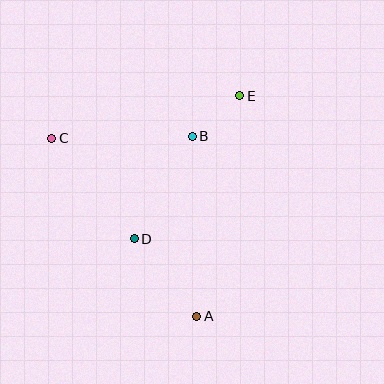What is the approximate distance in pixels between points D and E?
The distance between D and E is approximately 178 pixels.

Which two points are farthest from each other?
Points A and C are farthest from each other.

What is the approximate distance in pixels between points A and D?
The distance between A and D is approximately 99 pixels.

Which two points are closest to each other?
Points B and E are closest to each other.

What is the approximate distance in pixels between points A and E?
The distance between A and E is approximately 225 pixels.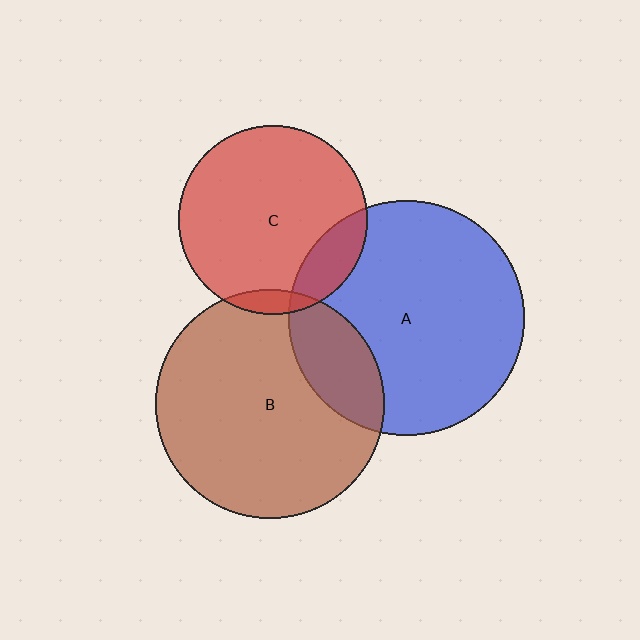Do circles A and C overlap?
Yes.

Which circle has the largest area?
Circle A (blue).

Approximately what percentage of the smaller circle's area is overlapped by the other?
Approximately 15%.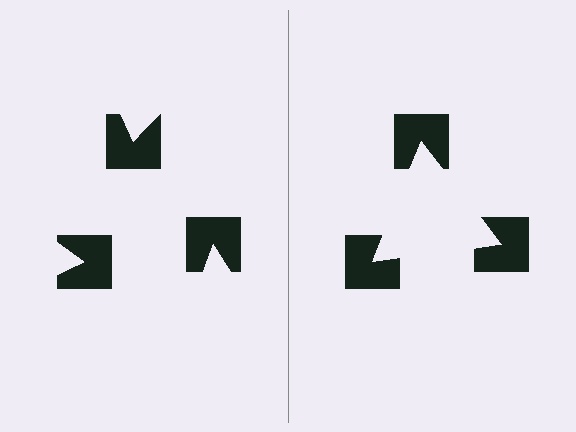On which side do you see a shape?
An illusory triangle appears on the right side. On the left side the wedge cuts are rotated, so no coherent shape forms.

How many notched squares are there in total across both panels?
6 — 3 on each side.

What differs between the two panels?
The notched squares are positioned identically on both sides; only the wedge orientations differ. On the right they align to a triangle; on the left they are misaligned.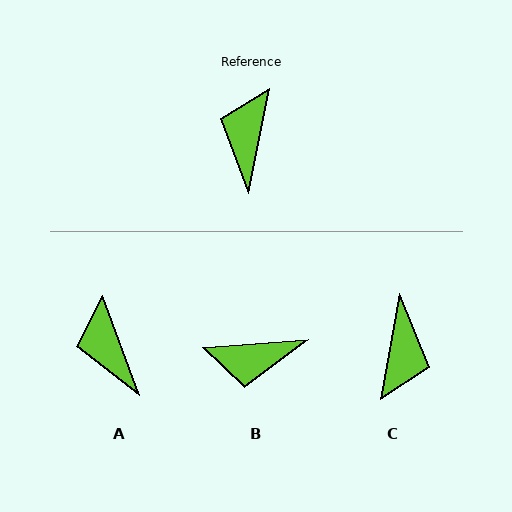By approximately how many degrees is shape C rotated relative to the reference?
Approximately 179 degrees clockwise.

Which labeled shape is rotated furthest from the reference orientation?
C, about 179 degrees away.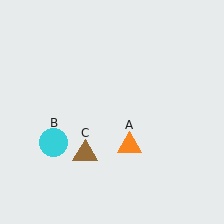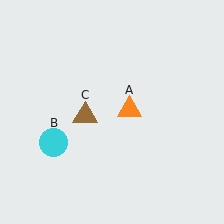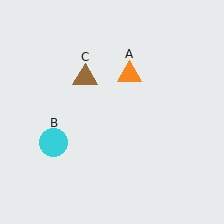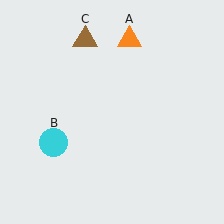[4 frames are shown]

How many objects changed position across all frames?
2 objects changed position: orange triangle (object A), brown triangle (object C).